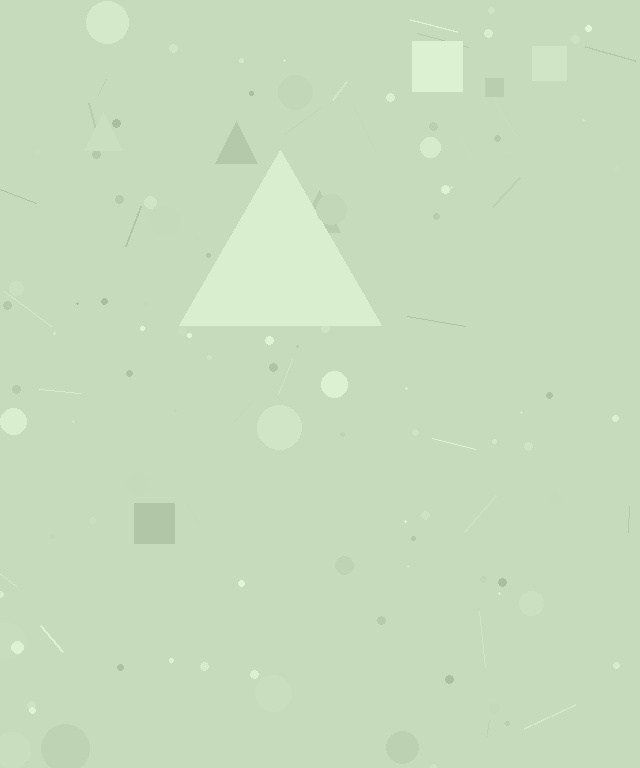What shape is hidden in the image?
A triangle is hidden in the image.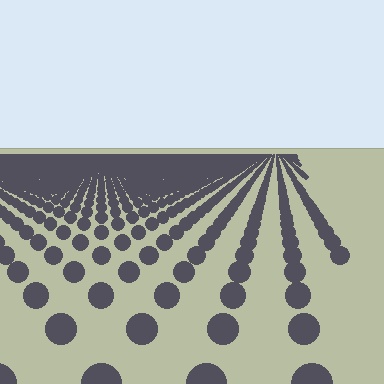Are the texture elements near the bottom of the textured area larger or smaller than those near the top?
Larger. Near the bottom, elements are closer to the viewer and appear at a bigger on-screen size.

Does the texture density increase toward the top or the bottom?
Density increases toward the top.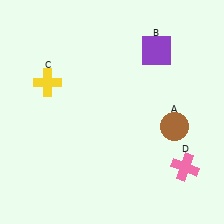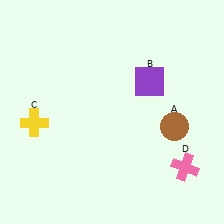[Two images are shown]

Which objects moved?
The objects that moved are: the purple square (B), the yellow cross (C).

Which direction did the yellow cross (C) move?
The yellow cross (C) moved down.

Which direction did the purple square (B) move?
The purple square (B) moved down.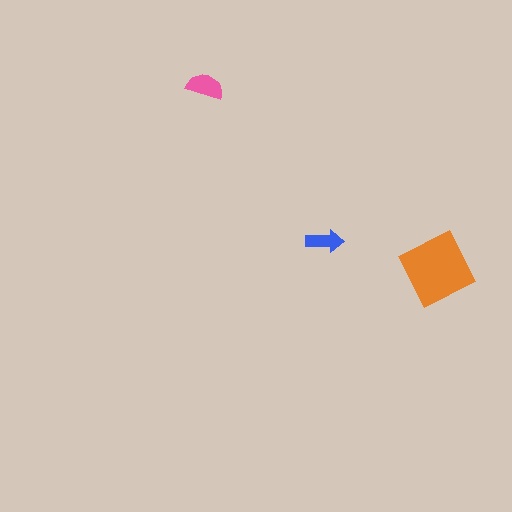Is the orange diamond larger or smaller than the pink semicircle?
Larger.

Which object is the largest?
The orange diamond.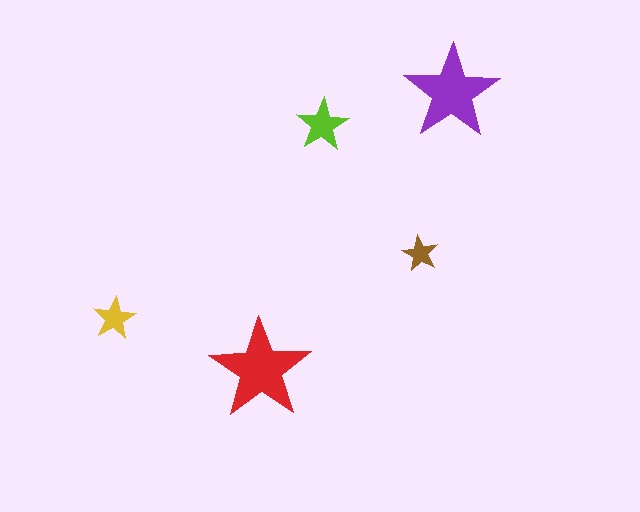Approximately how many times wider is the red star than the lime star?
About 2 times wider.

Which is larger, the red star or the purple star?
The red one.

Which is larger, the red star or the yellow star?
The red one.